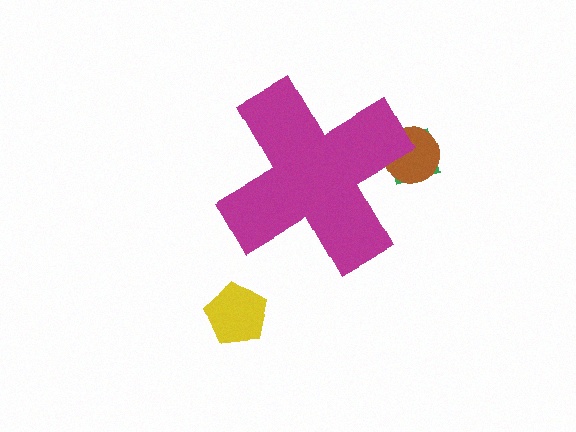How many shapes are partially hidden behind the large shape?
2 shapes are partially hidden.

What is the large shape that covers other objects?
A magenta cross.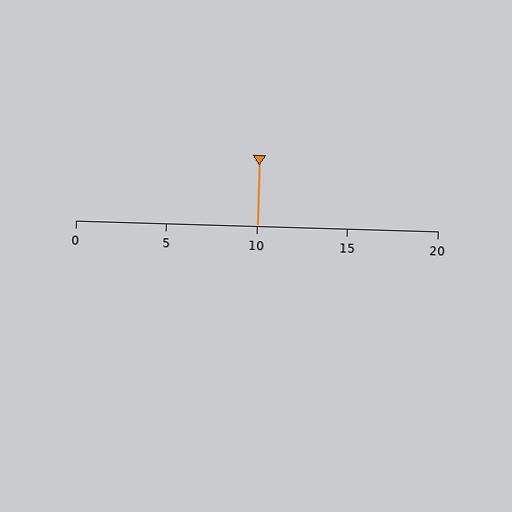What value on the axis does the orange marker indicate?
The marker indicates approximately 10.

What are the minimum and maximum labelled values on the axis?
The axis runs from 0 to 20.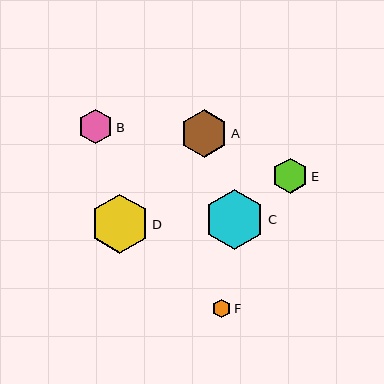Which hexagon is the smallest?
Hexagon F is the smallest with a size of approximately 18 pixels.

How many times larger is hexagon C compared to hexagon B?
Hexagon C is approximately 1.7 times the size of hexagon B.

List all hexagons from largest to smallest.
From largest to smallest: C, D, A, E, B, F.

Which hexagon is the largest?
Hexagon C is the largest with a size of approximately 60 pixels.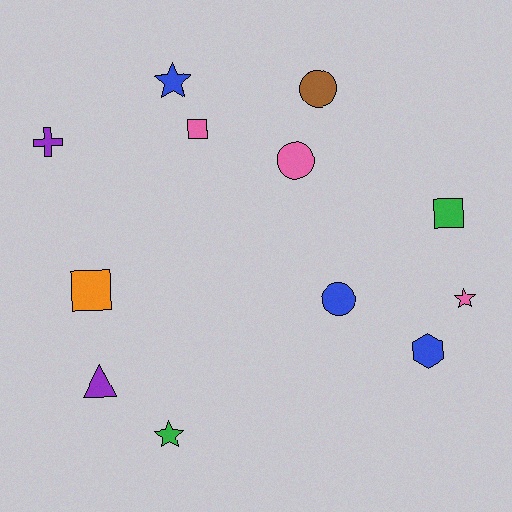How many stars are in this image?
There are 3 stars.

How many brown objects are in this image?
There is 1 brown object.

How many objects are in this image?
There are 12 objects.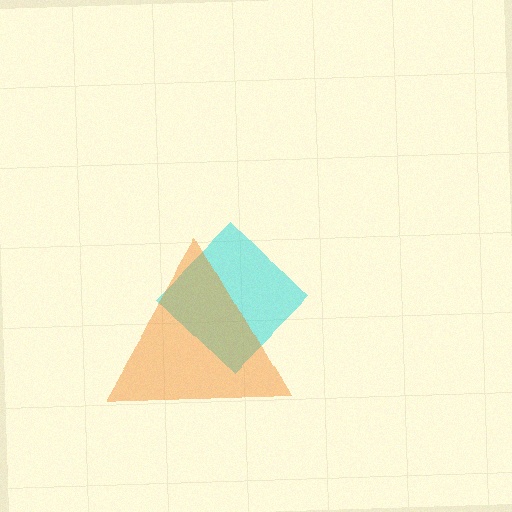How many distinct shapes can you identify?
There are 2 distinct shapes: a cyan diamond, an orange triangle.